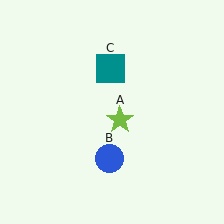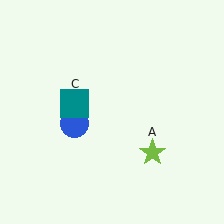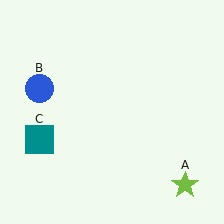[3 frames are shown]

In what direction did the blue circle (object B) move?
The blue circle (object B) moved up and to the left.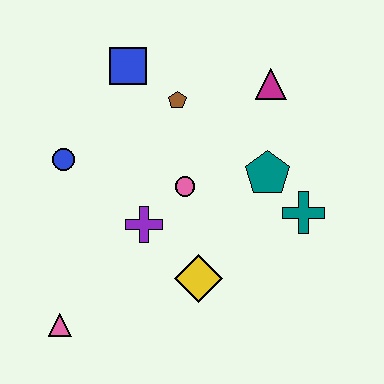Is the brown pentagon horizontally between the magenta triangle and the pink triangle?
Yes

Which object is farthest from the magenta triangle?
The pink triangle is farthest from the magenta triangle.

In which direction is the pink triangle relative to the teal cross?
The pink triangle is to the left of the teal cross.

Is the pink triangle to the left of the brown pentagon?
Yes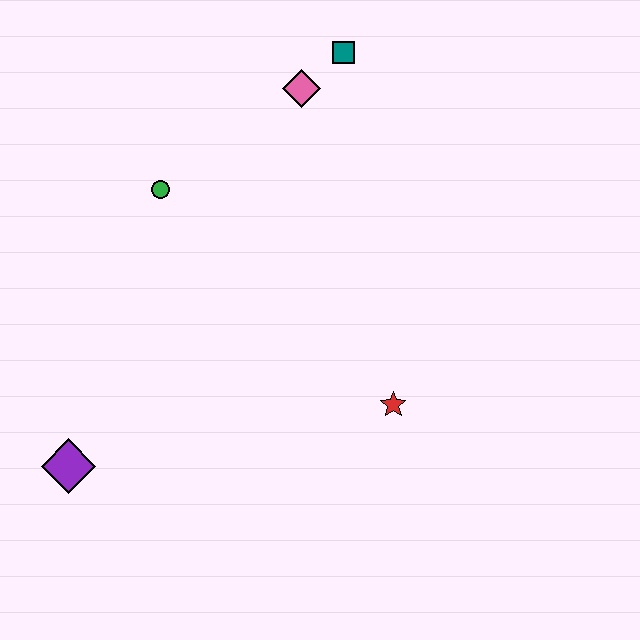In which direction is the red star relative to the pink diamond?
The red star is below the pink diamond.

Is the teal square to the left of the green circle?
No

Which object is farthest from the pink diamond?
The purple diamond is farthest from the pink diamond.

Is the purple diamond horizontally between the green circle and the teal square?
No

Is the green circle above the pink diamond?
No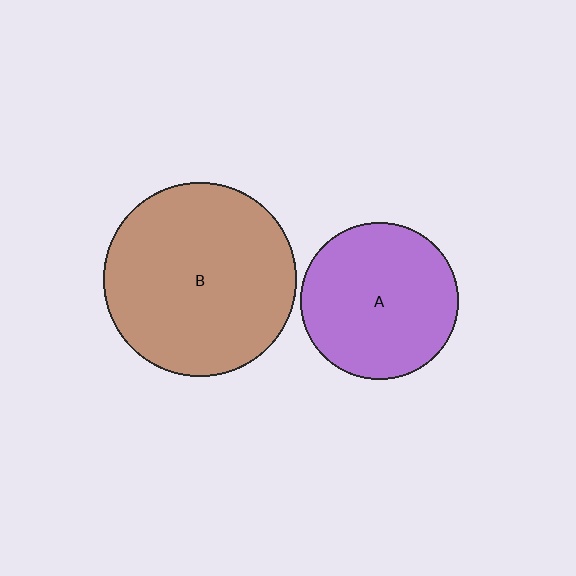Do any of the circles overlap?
No, none of the circles overlap.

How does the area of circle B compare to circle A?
Approximately 1.5 times.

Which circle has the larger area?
Circle B (brown).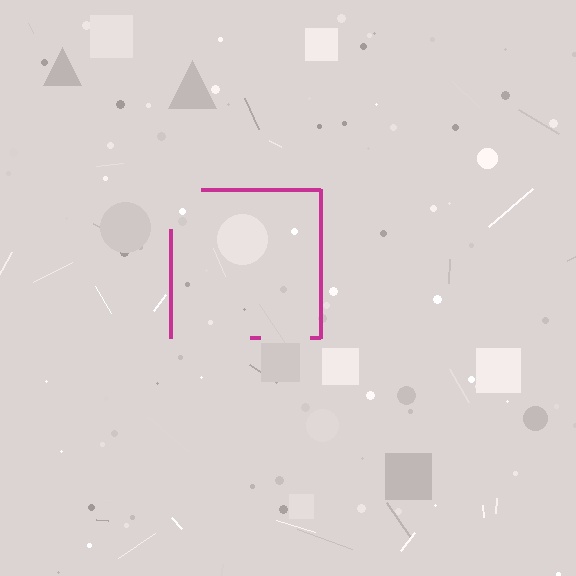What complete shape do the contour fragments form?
The contour fragments form a square.